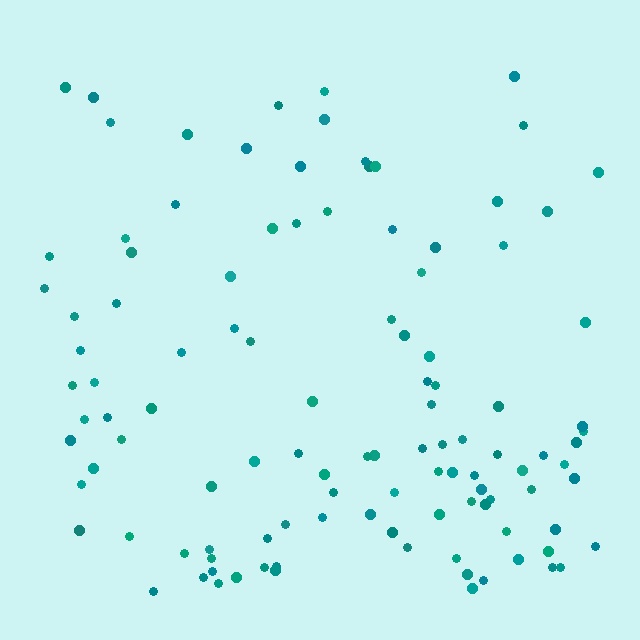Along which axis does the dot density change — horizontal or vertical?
Vertical.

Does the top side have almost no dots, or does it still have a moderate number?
Still a moderate number, just noticeably fewer than the bottom.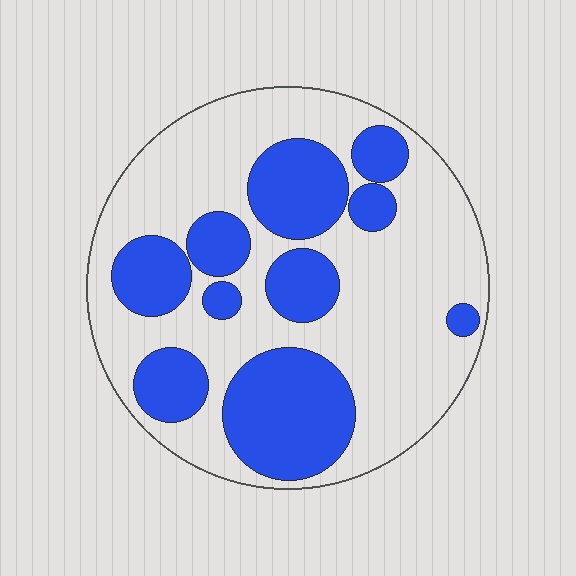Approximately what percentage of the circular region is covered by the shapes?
Approximately 35%.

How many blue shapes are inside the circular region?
10.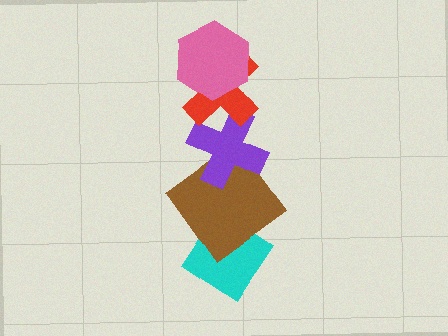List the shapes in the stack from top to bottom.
From top to bottom: the pink hexagon, the red cross, the purple cross, the brown diamond, the cyan diamond.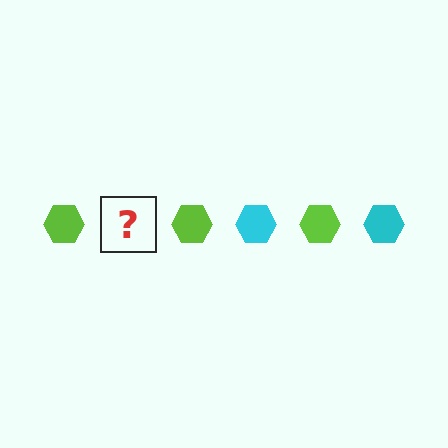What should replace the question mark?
The question mark should be replaced with a cyan hexagon.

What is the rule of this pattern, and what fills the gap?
The rule is that the pattern cycles through lime, cyan hexagons. The gap should be filled with a cyan hexagon.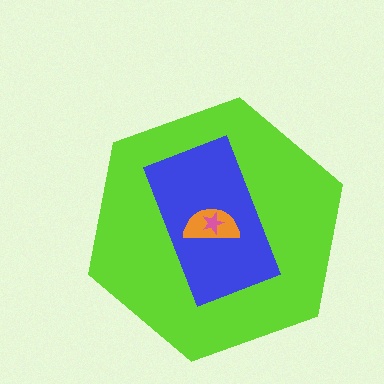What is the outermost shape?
The lime hexagon.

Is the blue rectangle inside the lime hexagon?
Yes.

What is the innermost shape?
The pink star.